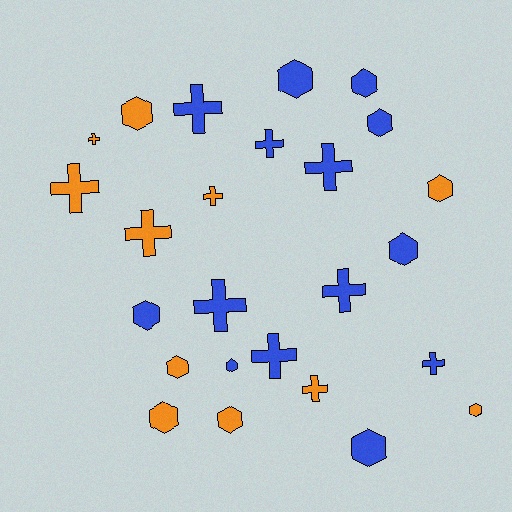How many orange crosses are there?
There are 5 orange crosses.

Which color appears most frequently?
Blue, with 14 objects.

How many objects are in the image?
There are 25 objects.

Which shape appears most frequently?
Hexagon, with 13 objects.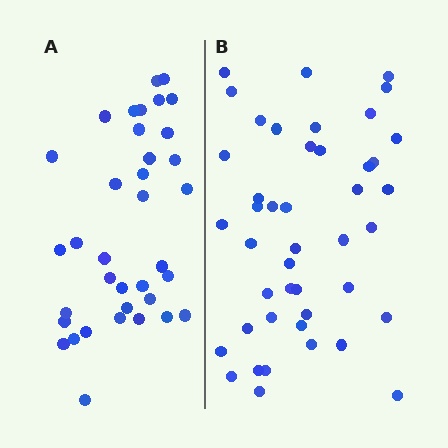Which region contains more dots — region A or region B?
Region B (the right region) has more dots.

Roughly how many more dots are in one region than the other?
Region B has roughly 8 or so more dots than region A.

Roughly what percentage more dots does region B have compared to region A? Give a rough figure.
About 20% more.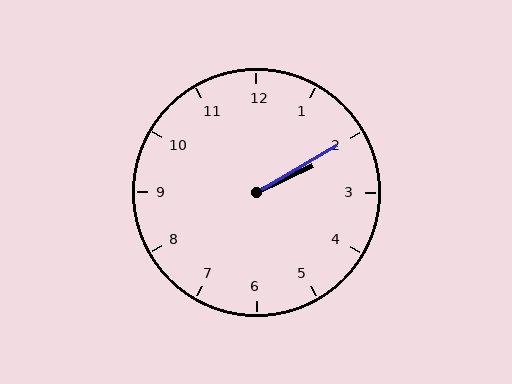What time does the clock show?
2:10.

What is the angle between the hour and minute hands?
Approximately 5 degrees.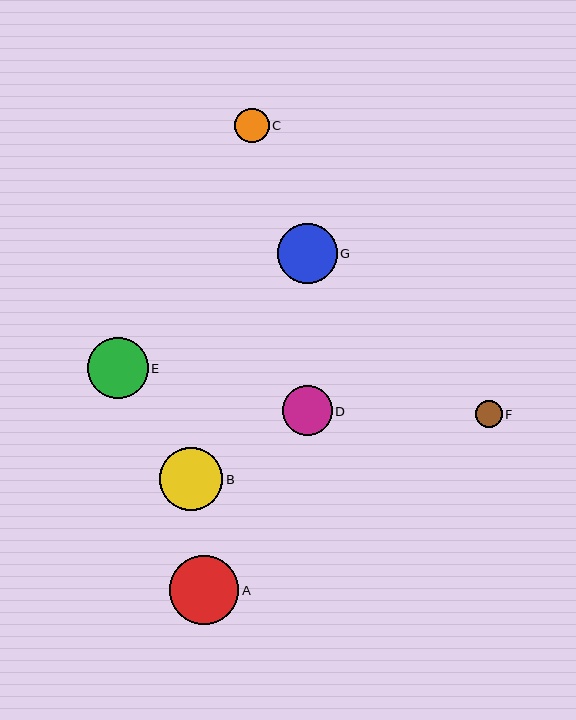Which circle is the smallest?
Circle F is the smallest with a size of approximately 26 pixels.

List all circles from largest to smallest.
From largest to smallest: A, B, E, G, D, C, F.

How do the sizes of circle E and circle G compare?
Circle E and circle G are approximately the same size.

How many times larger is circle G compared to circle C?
Circle G is approximately 1.8 times the size of circle C.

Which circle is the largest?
Circle A is the largest with a size of approximately 69 pixels.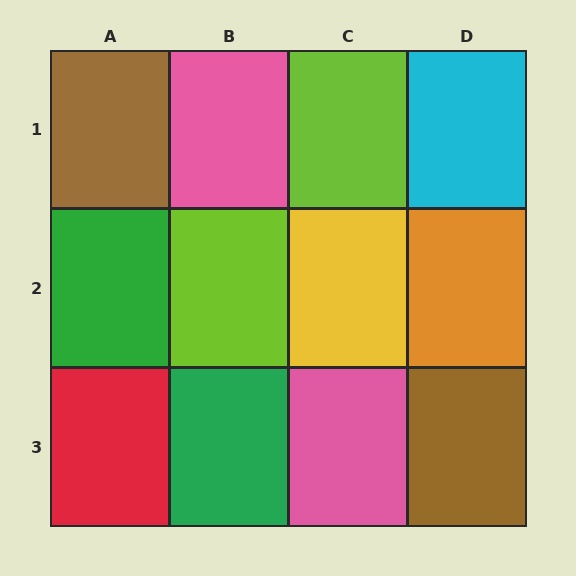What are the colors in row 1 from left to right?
Brown, pink, lime, cyan.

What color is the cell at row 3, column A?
Red.